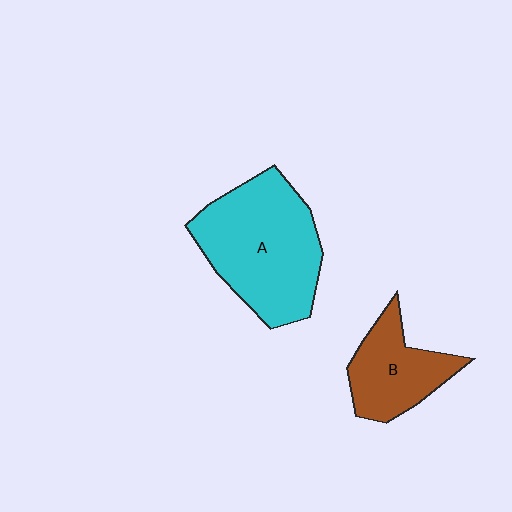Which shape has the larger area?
Shape A (cyan).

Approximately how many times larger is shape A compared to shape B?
Approximately 1.8 times.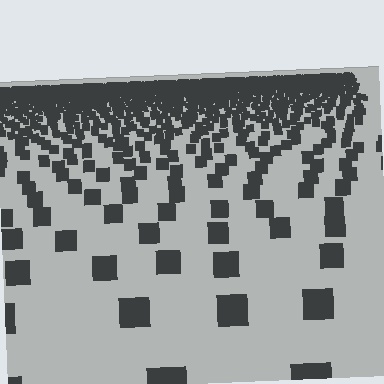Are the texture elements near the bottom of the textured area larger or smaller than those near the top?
Larger. Near the bottom, elements are closer to the viewer and appear at a bigger on-screen size.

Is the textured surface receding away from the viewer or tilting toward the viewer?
The surface is receding away from the viewer. Texture elements get smaller and denser toward the top.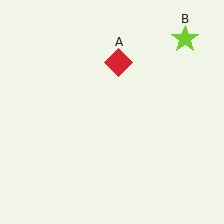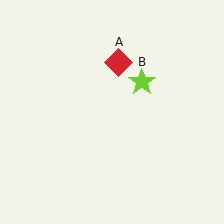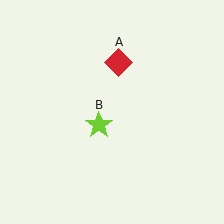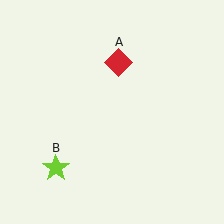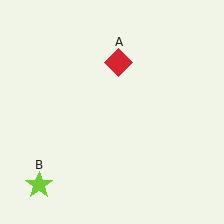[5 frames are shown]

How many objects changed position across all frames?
1 object changed position: lime star (object B).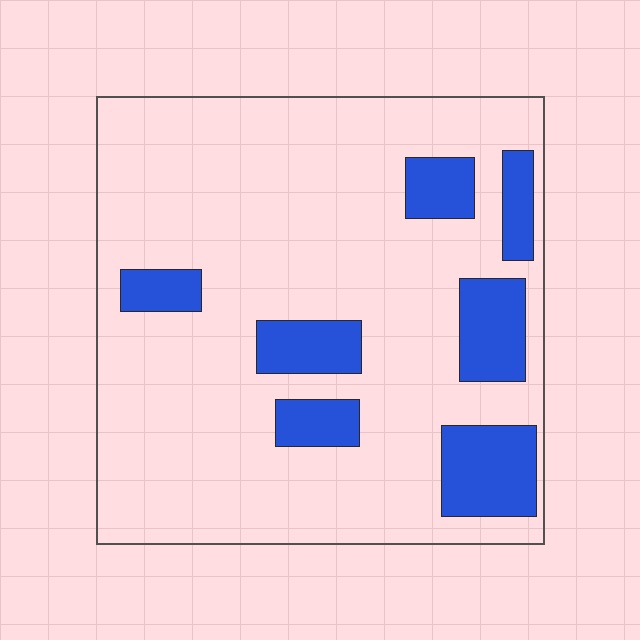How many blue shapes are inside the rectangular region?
7.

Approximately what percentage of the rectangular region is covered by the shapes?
Approximately 20%.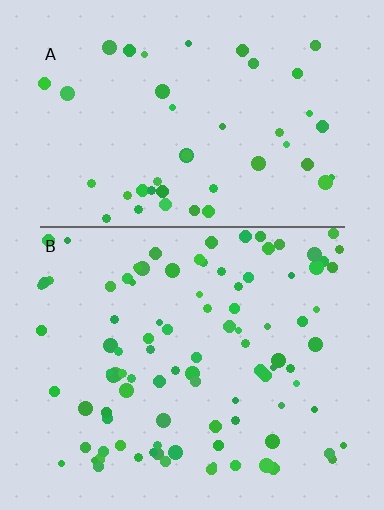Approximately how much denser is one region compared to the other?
Approximately 2.1× — region B over region A.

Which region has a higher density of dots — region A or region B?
B (the bottom).